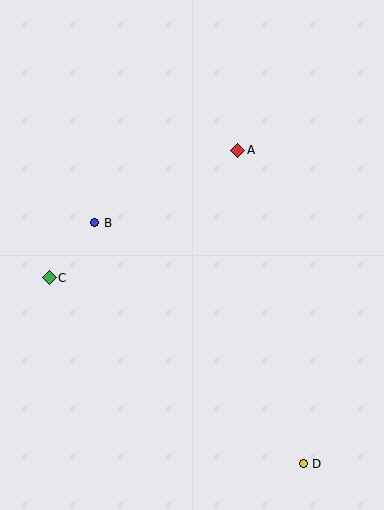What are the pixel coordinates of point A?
Point A is at (238, 150).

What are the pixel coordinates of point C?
Point C is at (49, 278).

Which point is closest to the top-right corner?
Point A is closest to the top-right corner.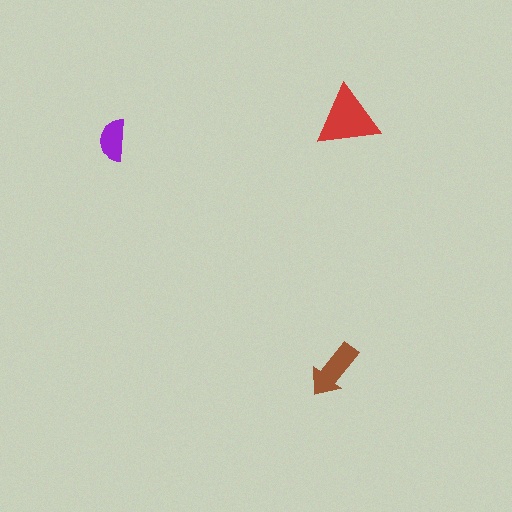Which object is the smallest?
The purple semicircle.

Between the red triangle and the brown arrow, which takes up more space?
The red triangle.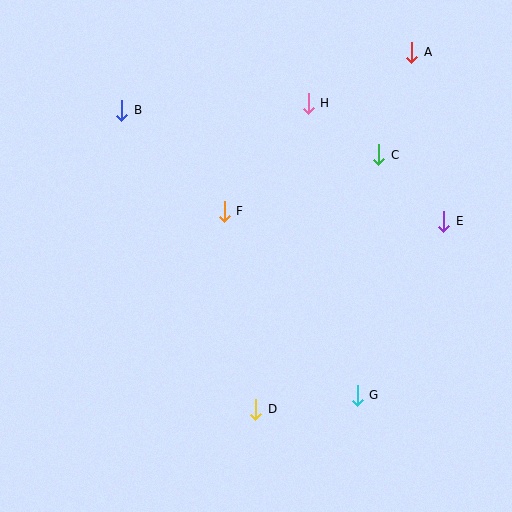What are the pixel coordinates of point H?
Point H is at (308, 103).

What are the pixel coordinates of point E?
Point E is at (444, 221).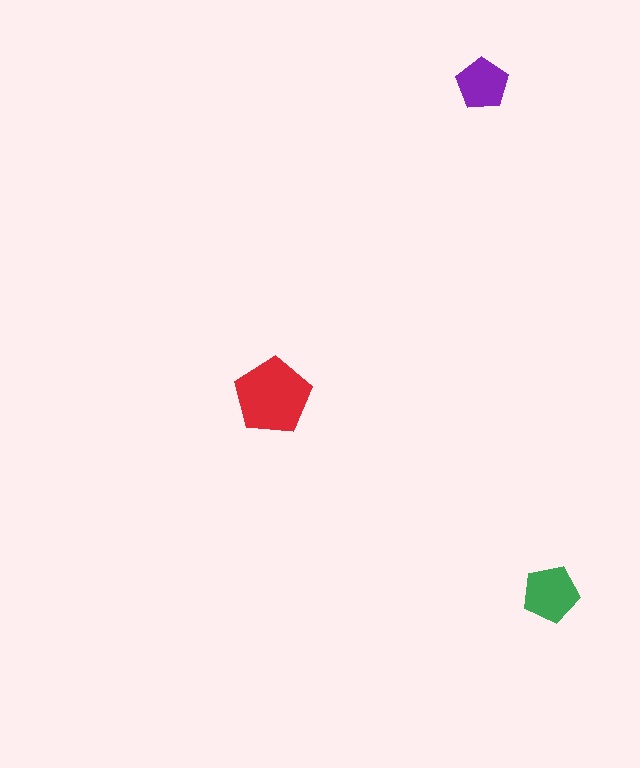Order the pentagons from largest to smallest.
the red one, the green one, the purple one.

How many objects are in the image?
There are 3 objects in the image.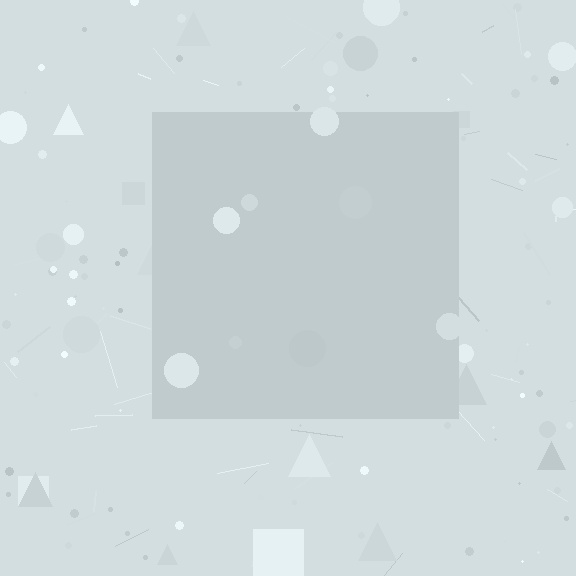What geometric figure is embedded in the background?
A square is embedded in the background.